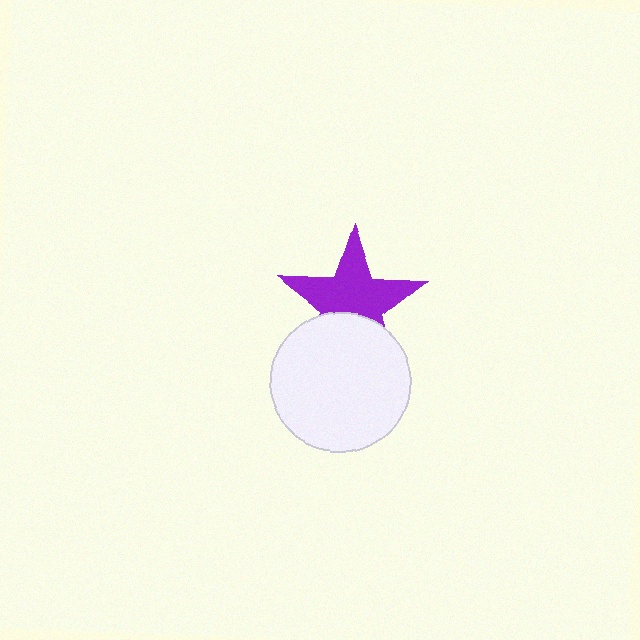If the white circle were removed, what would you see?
You would see the complete purple star.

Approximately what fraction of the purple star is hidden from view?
Roughly 35% of the purple star is hidden behind the white circle.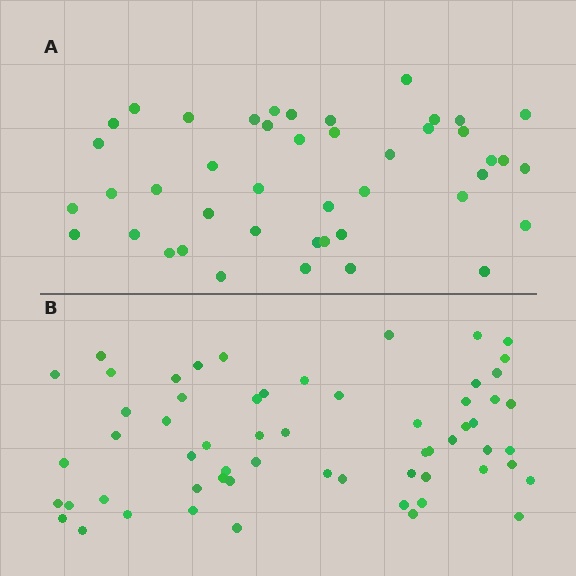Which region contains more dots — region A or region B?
Region B (the bottom region) has more dots.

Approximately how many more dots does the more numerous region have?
Region B has approximately 15 more dots than region A.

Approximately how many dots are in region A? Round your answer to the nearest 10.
About 40 dots. (The exact count is 44, which rounds to 40.)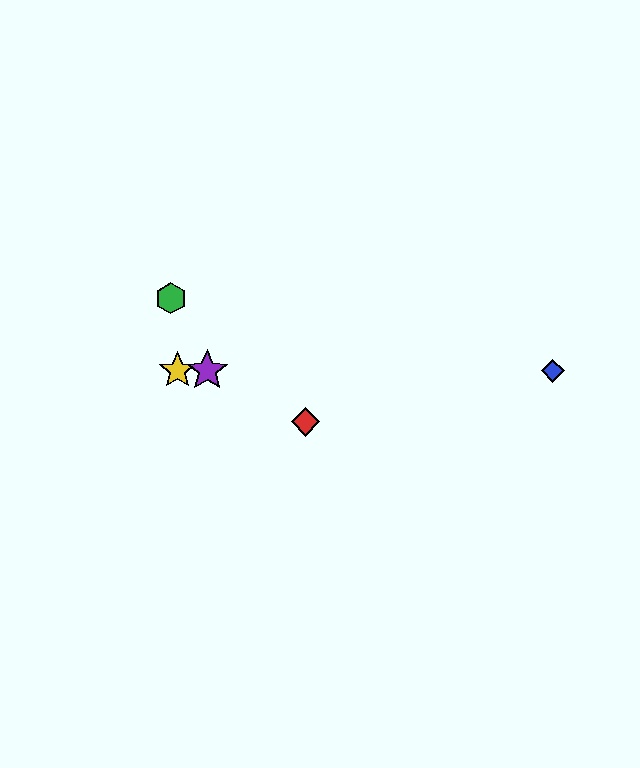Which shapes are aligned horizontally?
The blue diamond, the yellow star, the purple star are aligned horizontally.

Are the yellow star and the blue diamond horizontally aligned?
Yes, both are at y≈371.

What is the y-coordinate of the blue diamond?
The blue diamond is at y≈371.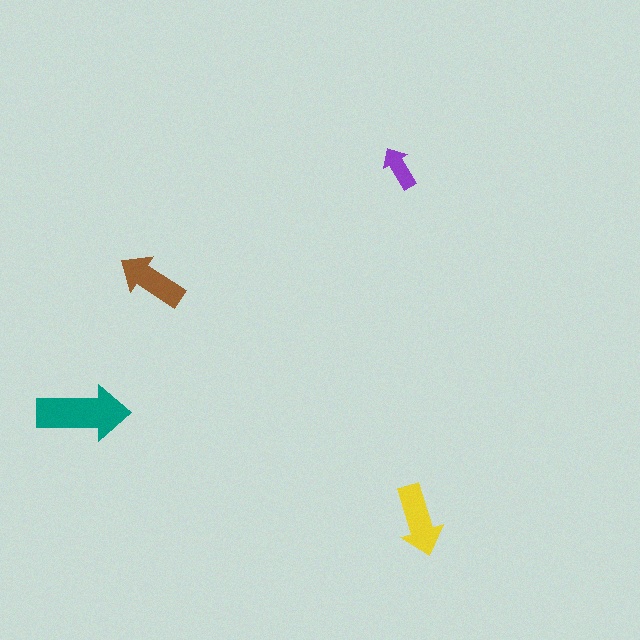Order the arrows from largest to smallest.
the teal one, the yellow one, the brown one, the purple one.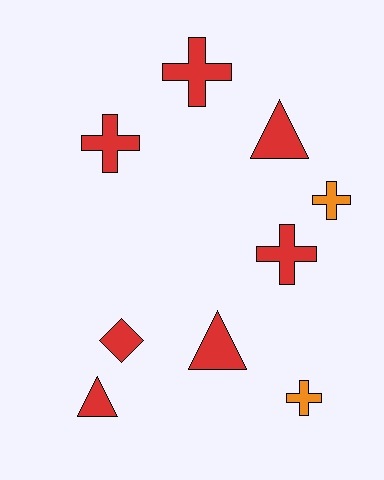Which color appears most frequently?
Red, with 7 objects.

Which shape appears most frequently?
Cross, with 5 objects.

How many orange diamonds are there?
There are no orange diamonds.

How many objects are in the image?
There are 9 objects.